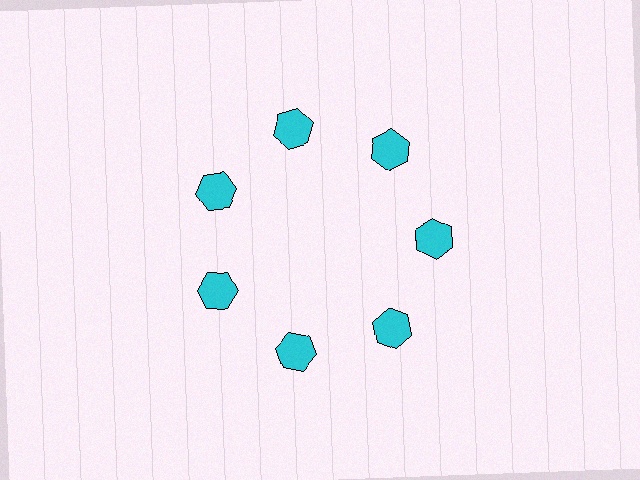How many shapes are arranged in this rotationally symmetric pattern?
There are 7 shapes, arranged in 7 groups of 1.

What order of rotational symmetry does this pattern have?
This pattern has 7-fold rotational symmetry.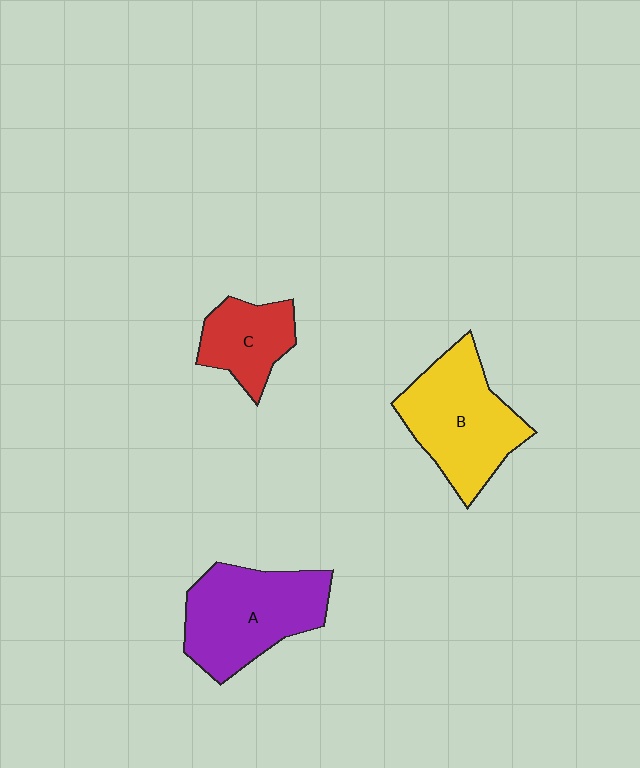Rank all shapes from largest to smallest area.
From largest to smallest: A (purple), B (yellow), C (red).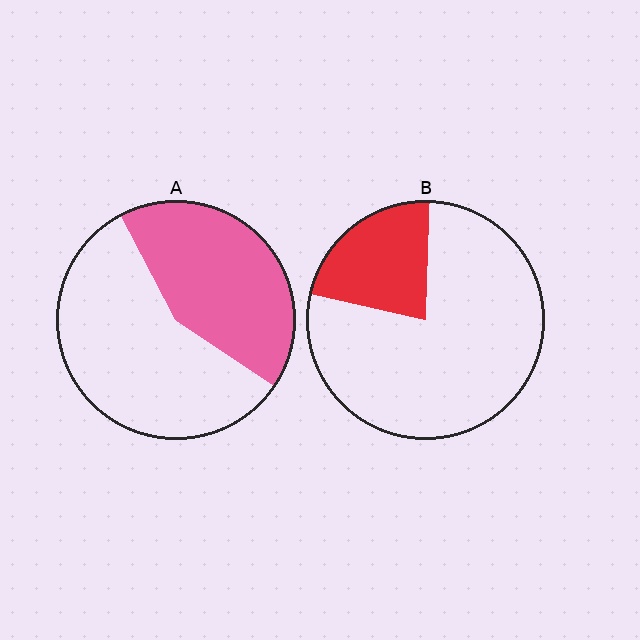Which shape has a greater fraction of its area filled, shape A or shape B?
Shape A.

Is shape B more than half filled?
No.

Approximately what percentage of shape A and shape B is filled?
A is approximately 40% and B is approximately 20%.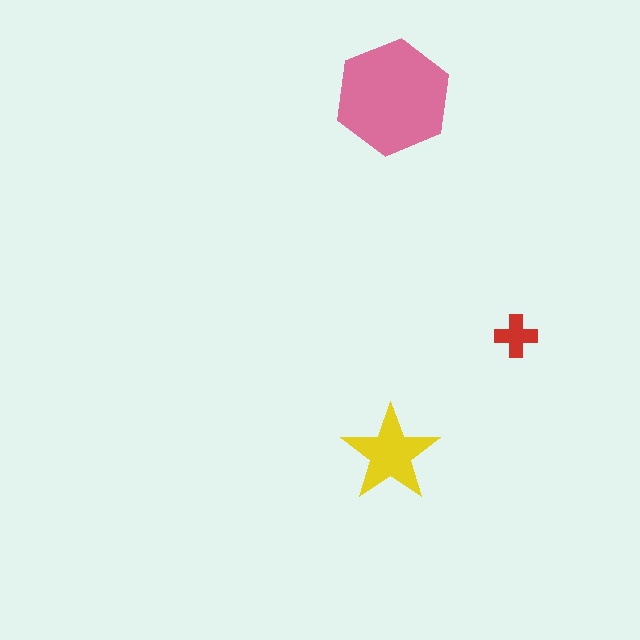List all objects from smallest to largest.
The red cross, the yellow star, the pink hexagon.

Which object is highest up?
The pink hexagon is topmost.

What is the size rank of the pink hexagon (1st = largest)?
1st.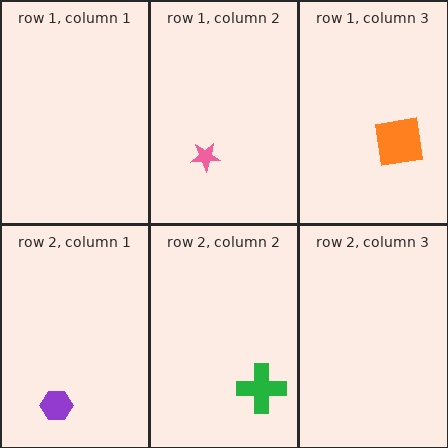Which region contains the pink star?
The row 1, column 2 region.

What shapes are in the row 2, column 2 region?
The green cross.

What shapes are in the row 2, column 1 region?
The purple hexagon.